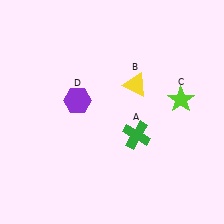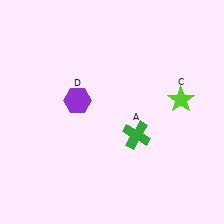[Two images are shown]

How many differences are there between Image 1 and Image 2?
There is 1 difference between the two images.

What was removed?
The yellow triangle (B) was removed in Image 2.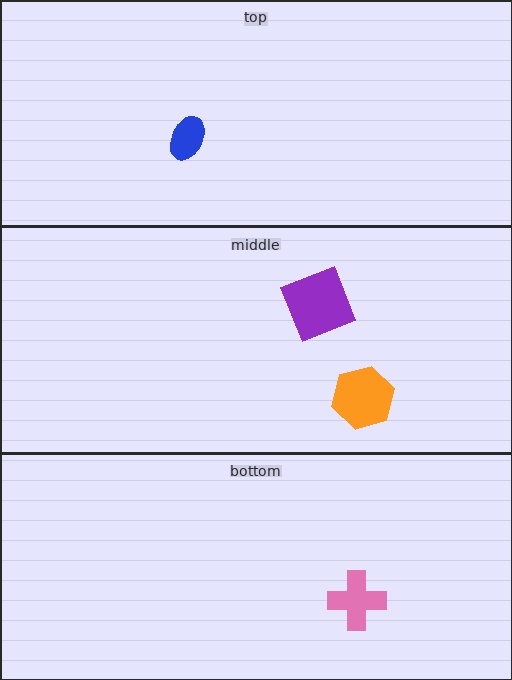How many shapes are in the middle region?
2.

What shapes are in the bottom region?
The pink cross.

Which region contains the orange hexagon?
The middle region.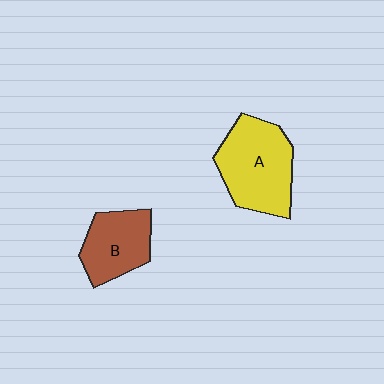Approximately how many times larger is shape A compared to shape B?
Approximately 1.4 times.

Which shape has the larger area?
Shape A (yellow).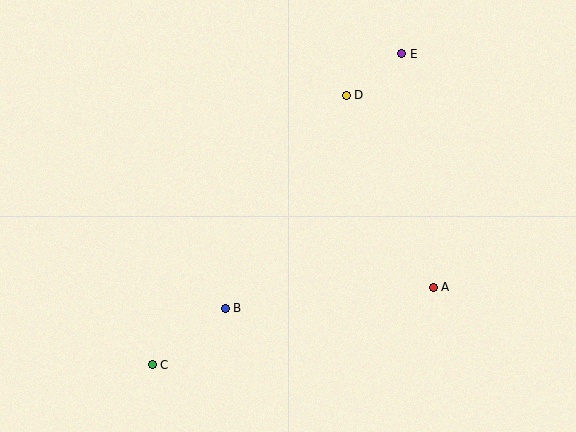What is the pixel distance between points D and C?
The distance between D and C is 332 pixels.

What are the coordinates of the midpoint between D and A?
The midpoint between D and A is at (390, 191).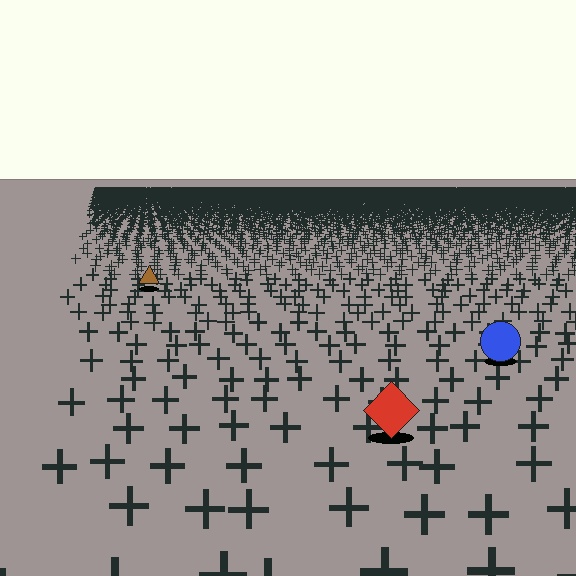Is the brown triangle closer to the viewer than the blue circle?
No. The blue circle is closer — you can tell from the texture gradient: the ground texture is coarser near it.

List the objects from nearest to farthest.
From nearest to farthest: the red diamond, the blue circle, the brown triangle.